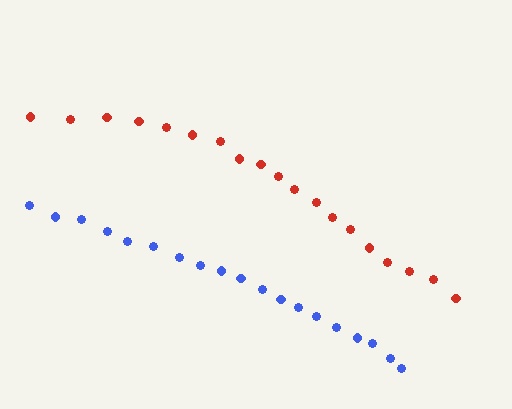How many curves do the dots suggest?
There are 2 distinct paths.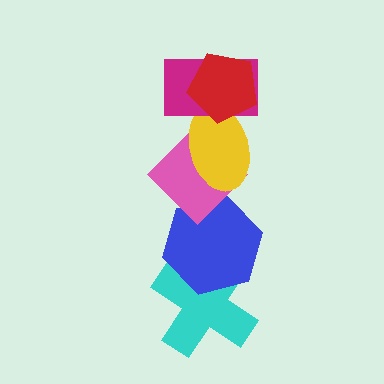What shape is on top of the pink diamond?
The yellow ellipse is on top of the pink diamond.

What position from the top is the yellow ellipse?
The yellow ellipse is 3rd from the top.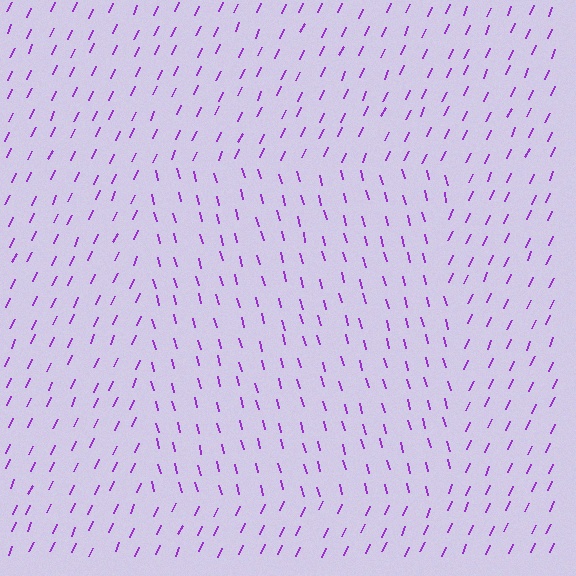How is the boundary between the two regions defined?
The boundary is defined purely by a change in line orientation (approximately 38 degrees difference). All lines are the same color and thickness.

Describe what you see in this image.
The image is filled with small purple line segments. A rectangle region in the image has lines oriented differently from the surrounding lines, creating a visible texture boundary.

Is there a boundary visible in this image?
Yes, there is a texture boundary formed by a change in line orientation.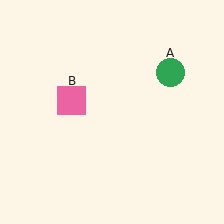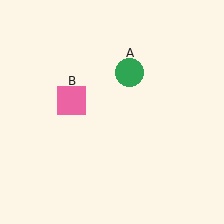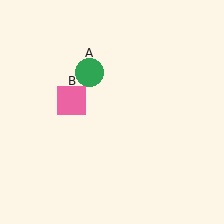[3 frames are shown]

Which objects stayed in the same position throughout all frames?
Pink square (object B) remained stationary.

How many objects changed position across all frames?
1 object changed position: green circle (object A).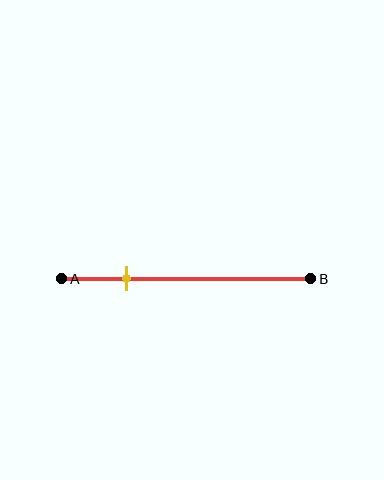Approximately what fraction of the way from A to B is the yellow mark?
The yellow mark is approximately 25% of the way from A to B.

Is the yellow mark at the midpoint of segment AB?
No, the mark is at about 25% from A, not at the 50% midpoint.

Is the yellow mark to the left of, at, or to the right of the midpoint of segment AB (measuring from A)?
The yellow mark is to the left of the midpoint of segment AB.